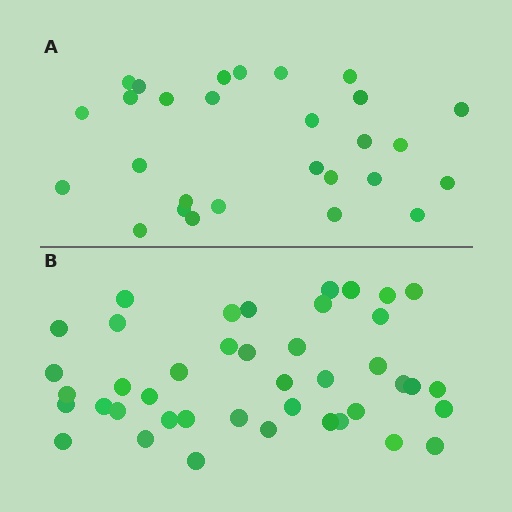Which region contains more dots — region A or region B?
Region B (the bottom region) has more dots.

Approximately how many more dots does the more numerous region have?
Region B has approximately 15 more dots than region A.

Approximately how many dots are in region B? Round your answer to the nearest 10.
About 40 dots. (The exact count is 42, which rounds to 40.)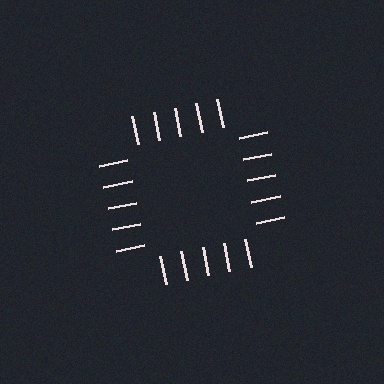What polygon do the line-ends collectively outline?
An illusory square — the line segments terminate on its edges but no continuous stroke is drawn.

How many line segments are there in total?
20 — 5 along each of the 4 edges.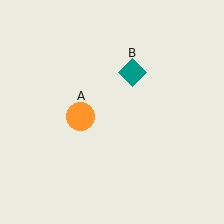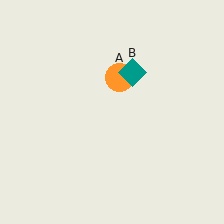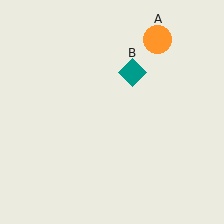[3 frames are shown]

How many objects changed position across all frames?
1 object changed position: orange circle (object A).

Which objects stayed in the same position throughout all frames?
Teal diamond (object B) remained stationary.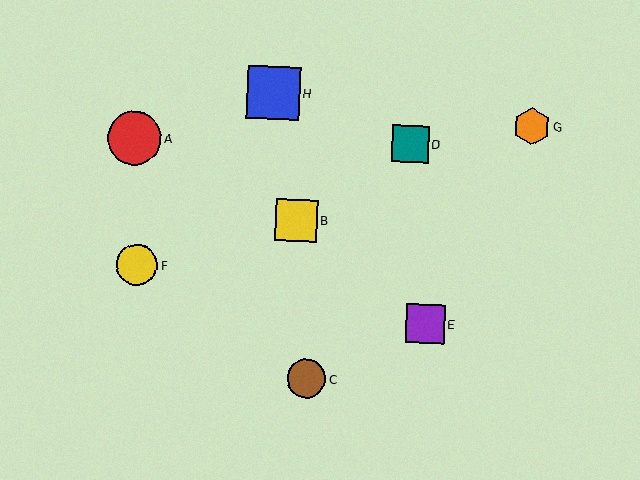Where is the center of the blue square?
The center of the blue square is at (273, 93).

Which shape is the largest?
The red circle (labeled A) is the largest.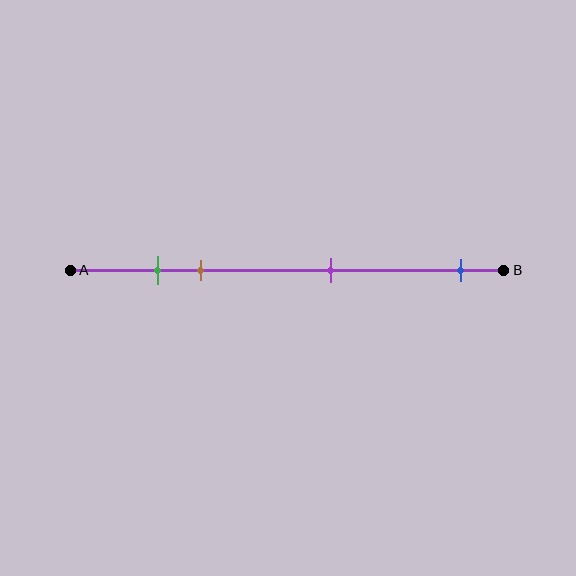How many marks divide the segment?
There are 4 marks dividing the segment.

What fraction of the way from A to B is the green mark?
The green mark is approximately 20% (0.2) of the way from A to B.